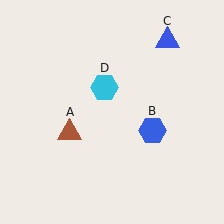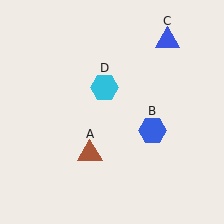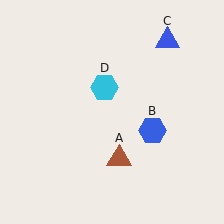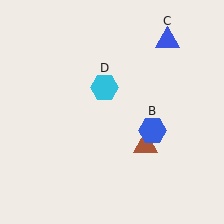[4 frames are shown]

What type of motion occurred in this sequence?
The brown triangle (object A) rotated counterclockwise around the center of the scene.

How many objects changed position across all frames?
1 object changed position: brown triangle (object A).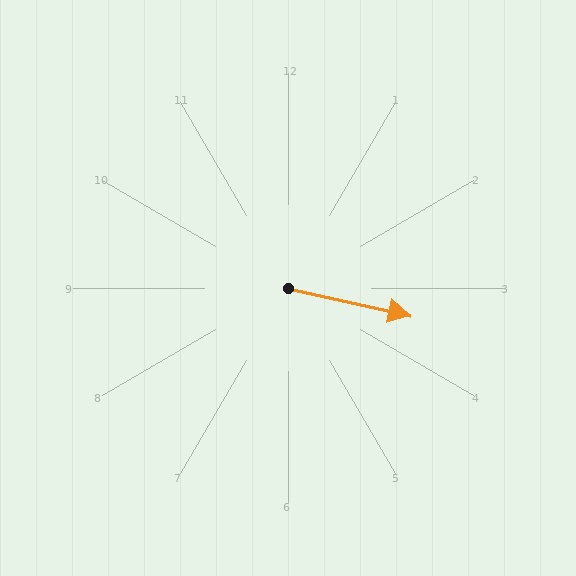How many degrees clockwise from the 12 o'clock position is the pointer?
Approximately 103 degrees.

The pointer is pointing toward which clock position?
Roughly 3 o'clock.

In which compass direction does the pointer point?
East.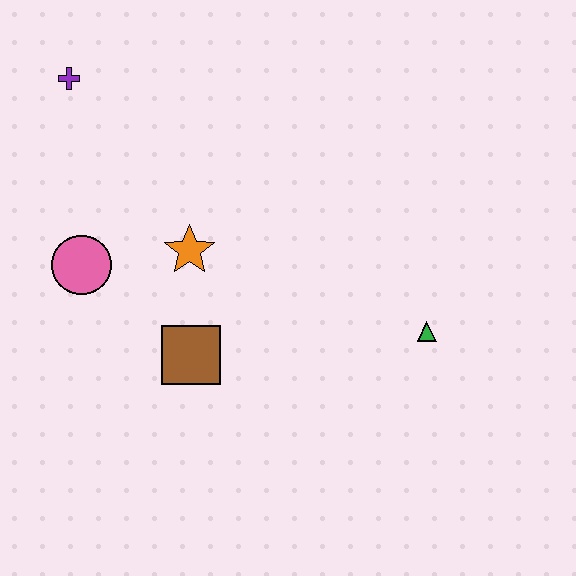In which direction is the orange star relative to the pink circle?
The orange star is to the right of the pink circle.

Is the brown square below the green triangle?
Yes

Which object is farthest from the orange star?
The green triangle is farthest from the orange star.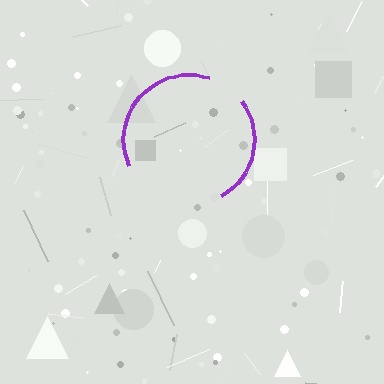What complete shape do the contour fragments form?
The contour fragments form a circle.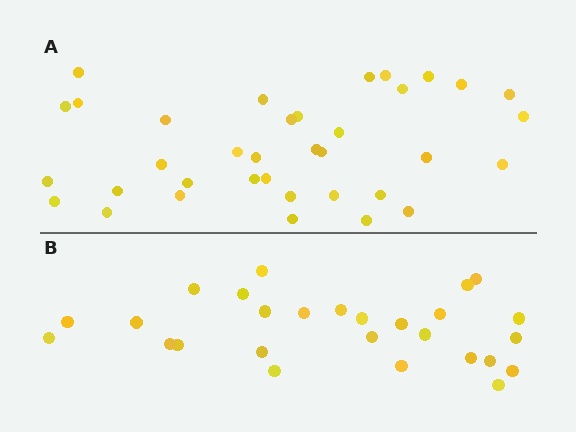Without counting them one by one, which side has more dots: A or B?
Region A (the top region) has more dots.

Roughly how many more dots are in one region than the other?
Region A has roughly 8 or so more dots than region B.